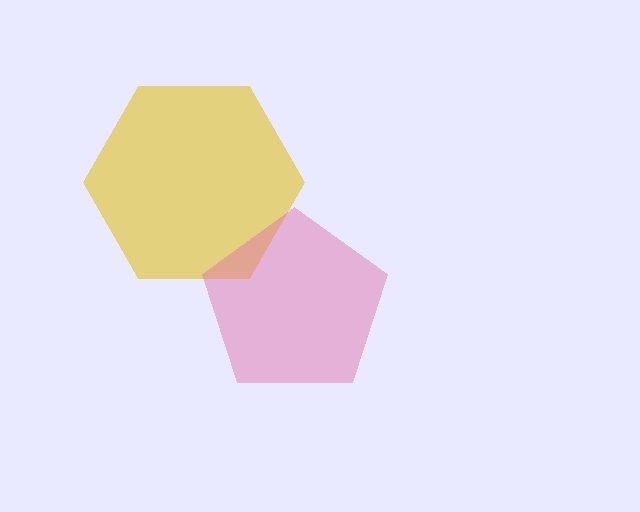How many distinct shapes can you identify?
There are 2 distinct shapes: a yellow hexagon, a pink pentagon.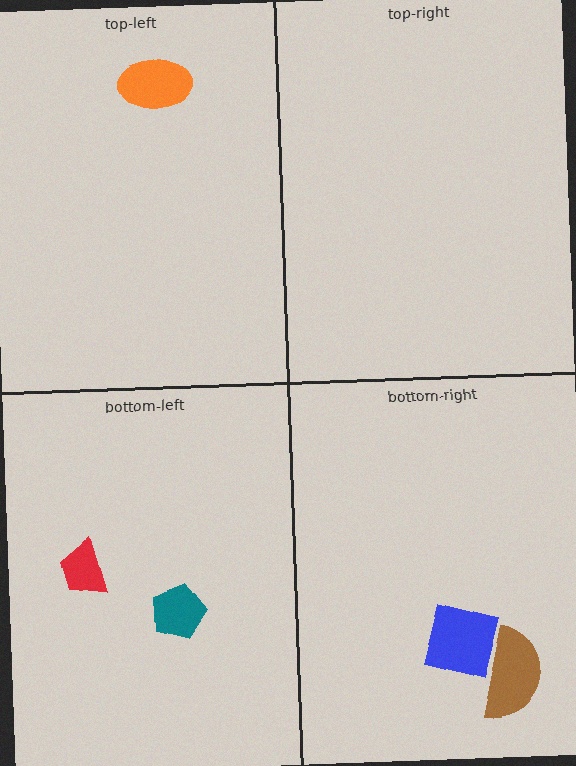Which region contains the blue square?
The bottom-right region.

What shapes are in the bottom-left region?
The red trapezoid, the teal pentagon.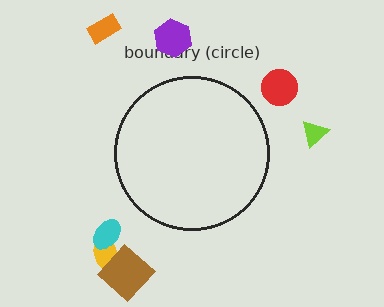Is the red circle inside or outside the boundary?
Outside.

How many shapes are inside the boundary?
0 inside, 7 outside.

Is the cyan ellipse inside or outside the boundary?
Outside.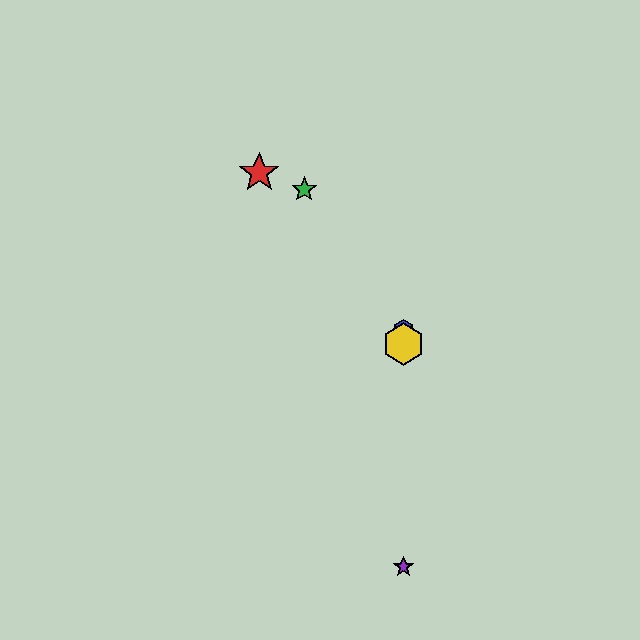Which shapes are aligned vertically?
The blue hexagon, the yellow hexagon, the purple star are aligned vertically.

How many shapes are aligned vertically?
3 shapes (the blue hexagon, the yellow hexagon, the purple star) are aligned vertically.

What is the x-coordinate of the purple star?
The purple star is at x≈404.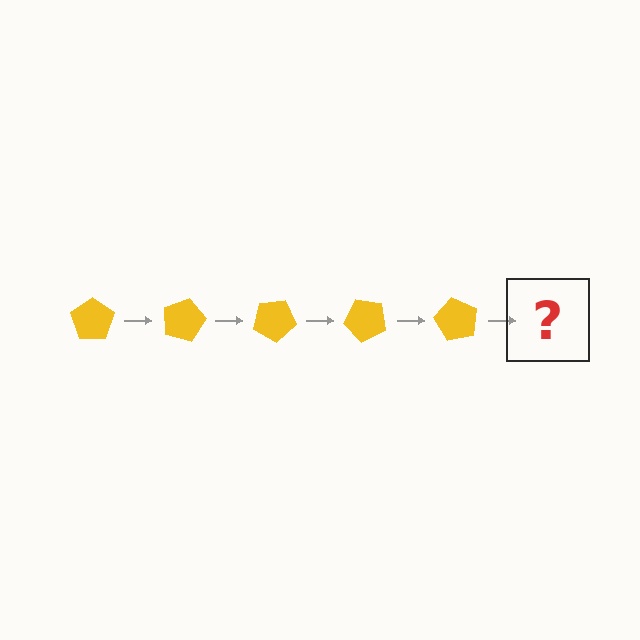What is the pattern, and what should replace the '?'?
The pattern is that the pentagon rotates 15 degrees each step. The '?' should be a yellow pentagon rotated 75 degrees.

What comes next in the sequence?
The next element should be a yellow pentagon rotated 75 degrees.